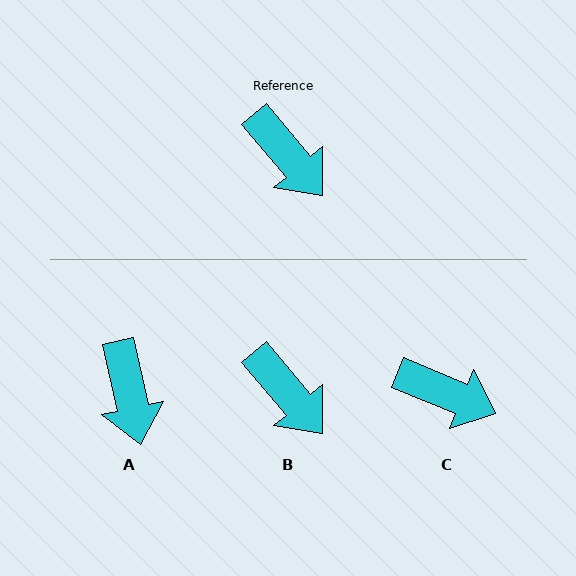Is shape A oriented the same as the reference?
No, it is off by about 28 degrees.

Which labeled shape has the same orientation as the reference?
B.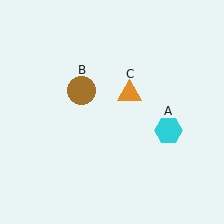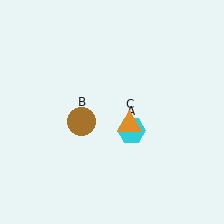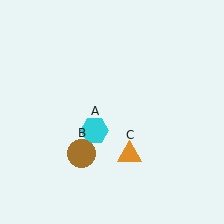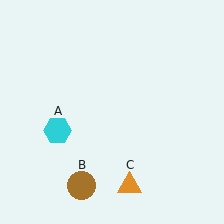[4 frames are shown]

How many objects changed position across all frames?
3 objects changed position: cyan hexagon (object A), brown circle (object B), orange triangle (object C).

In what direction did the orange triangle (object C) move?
The orange triangle (object C) moved down.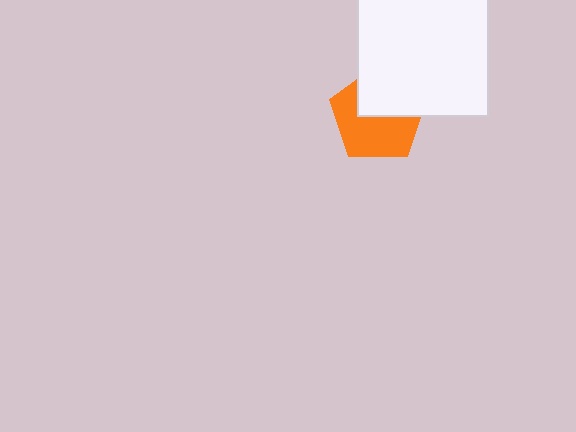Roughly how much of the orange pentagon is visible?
About half of it is visible (roughly 58%).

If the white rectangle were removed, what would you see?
You would see the complete orange pentagon.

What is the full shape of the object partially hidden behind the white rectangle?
The partially hidden object is an orange pentagon.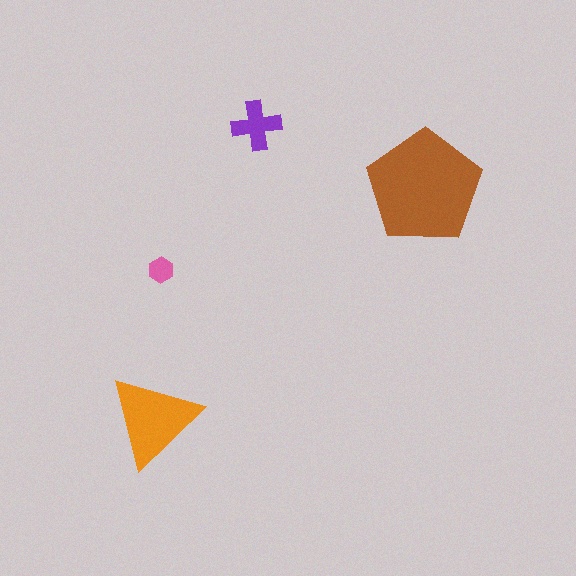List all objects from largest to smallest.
The brown pentagon, the orange triangle, the purple cross, the pink hexagon.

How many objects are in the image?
There are 4 objects in the image.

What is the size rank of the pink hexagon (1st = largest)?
4th.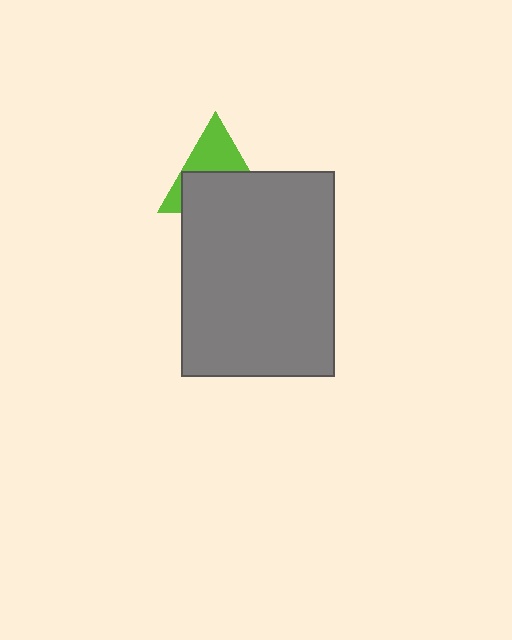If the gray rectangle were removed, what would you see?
You would see the complete lime triangle.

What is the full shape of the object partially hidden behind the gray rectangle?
The partially hidden object is a lime triangle.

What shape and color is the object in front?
The object in front is a gray rectangle.